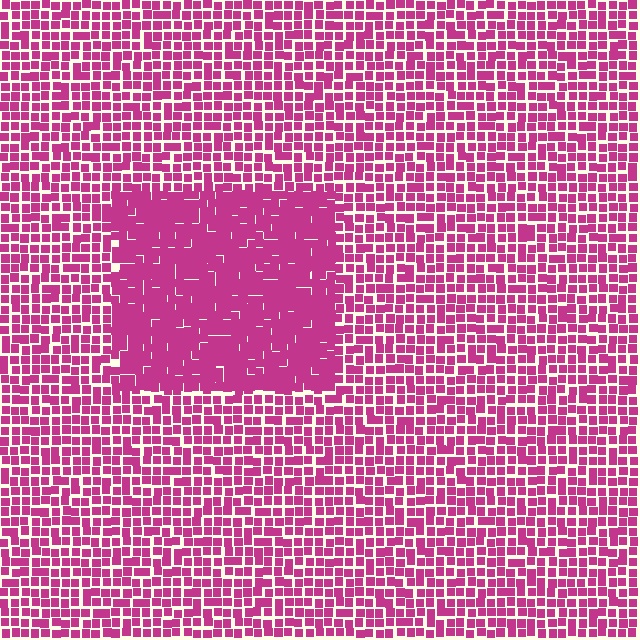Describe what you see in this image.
The image contains small magenta elements arranged at two different densities. A rectangle-shaped region is visible where the elements are more densely packed than the surrounding area.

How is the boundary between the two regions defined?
The boundary is defined by a change in element density (approximately 1.6x ratio). All elements are the same color, size, and shape.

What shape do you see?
I see a rectangle.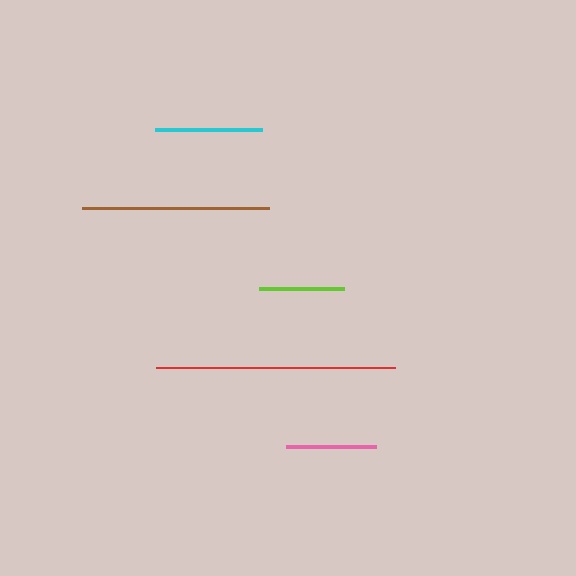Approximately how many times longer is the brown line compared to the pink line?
The brown line is approximately 2.1 times the length of the pink line.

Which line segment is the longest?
The red line is the longest at approximately 238 pixels.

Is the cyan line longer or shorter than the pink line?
The cyan line is longer than the pink line.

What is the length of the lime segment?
The lime segment is approximately 85 pixels long.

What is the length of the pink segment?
The pink segment is approximately 90 pixels long.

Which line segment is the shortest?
The lime line is the shortest at approximately 85 pixels.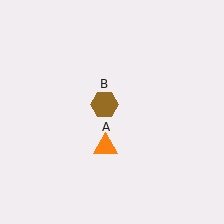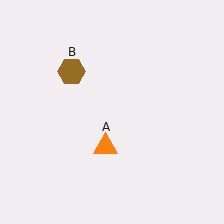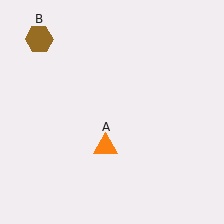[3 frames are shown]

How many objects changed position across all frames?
1 object changed position: brown hexagon (object B).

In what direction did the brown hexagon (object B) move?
The brown hexagon (object B) moved up and to the left.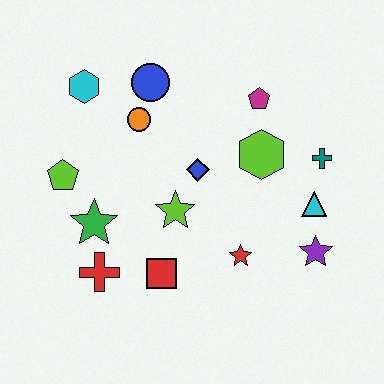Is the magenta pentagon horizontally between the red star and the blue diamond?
No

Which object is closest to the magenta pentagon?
The lime hexagon is closest to the magenta pentagon.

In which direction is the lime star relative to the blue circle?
The lime star is below the blue circle.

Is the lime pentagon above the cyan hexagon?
No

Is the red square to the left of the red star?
Yes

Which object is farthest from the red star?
The cyan hexagon is farthest from the red star.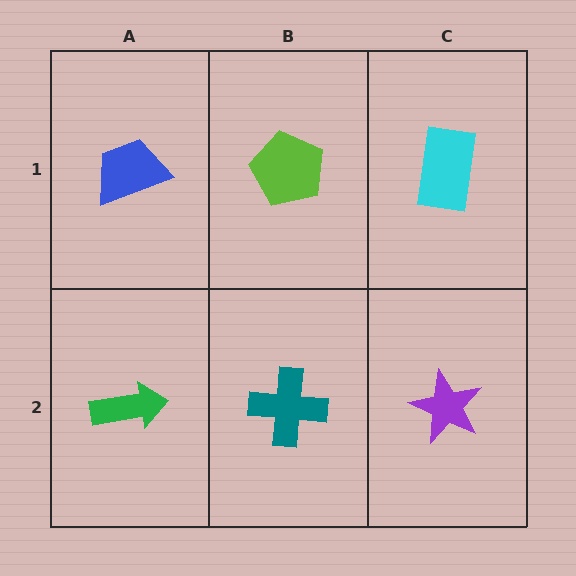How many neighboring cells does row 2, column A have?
2.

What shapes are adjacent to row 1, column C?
A purple star (row 2, column C), a lime pentagon (row 1, column B).